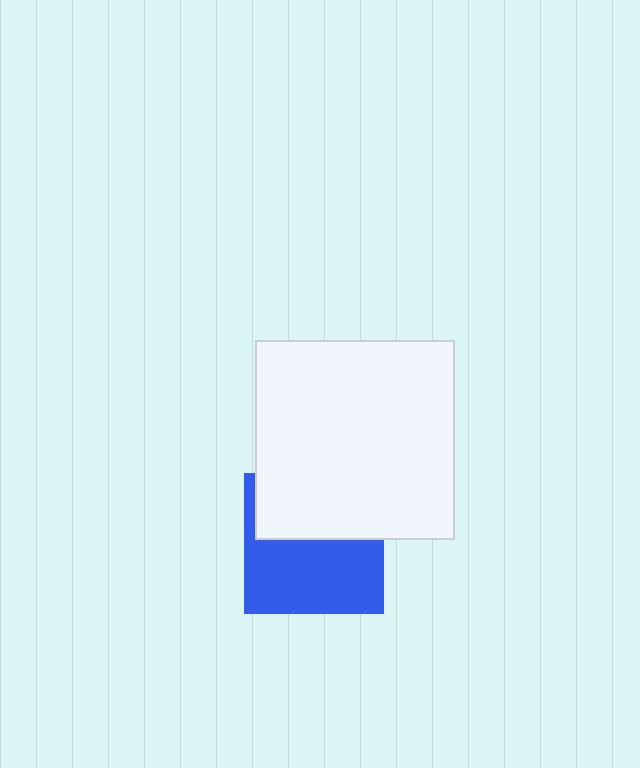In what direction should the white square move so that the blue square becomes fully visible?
The white square should move up. That is the shortest direction to clear the overlap and leave the blue square fully visible.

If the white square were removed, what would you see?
You would see the complete blue square.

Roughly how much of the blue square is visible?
About half of it is visible (roughly 57%).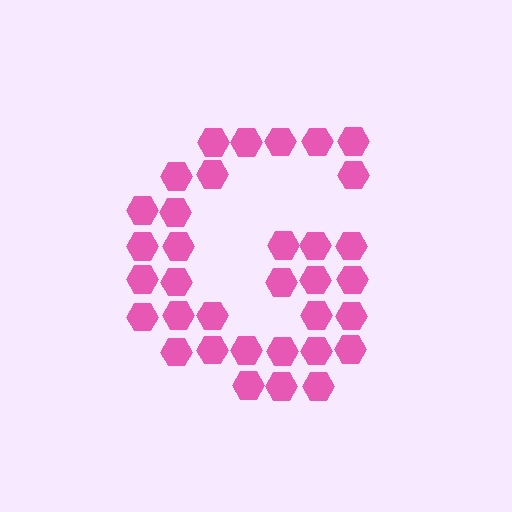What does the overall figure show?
The overall figure shows the letter G.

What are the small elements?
The small elements are hexagons.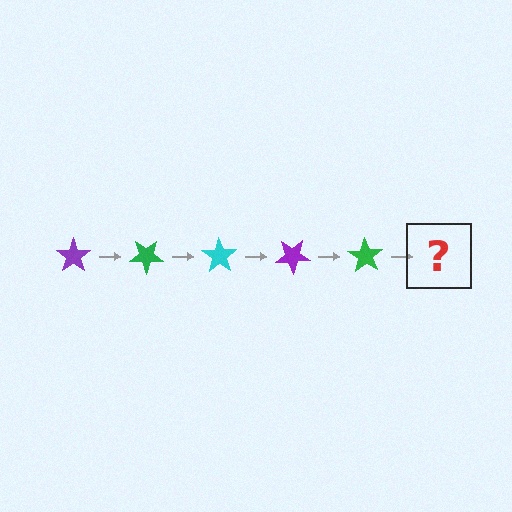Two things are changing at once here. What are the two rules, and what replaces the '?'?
The two rules are that it rotates 35 degrees each step and the color cycles through purple, green, and cyan. The '?' should be a cyan star, rotated 175 degrees from the start.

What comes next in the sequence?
The next element should be a cyan star, rotated 175 degrees from the start.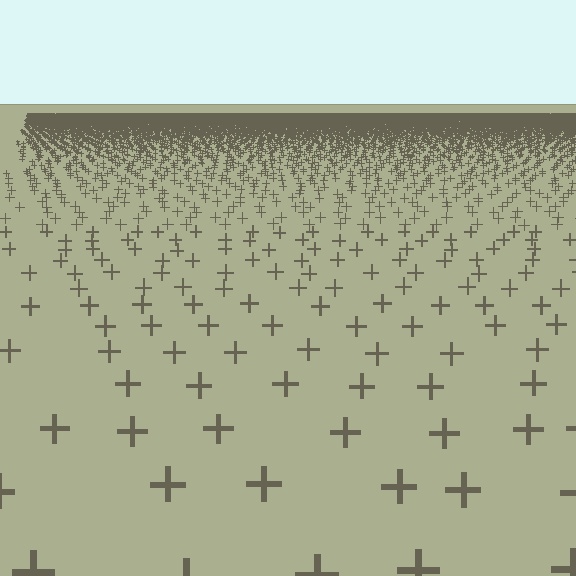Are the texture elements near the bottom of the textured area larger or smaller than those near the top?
Larger. Near the bottom, elements are closer to the viewer and appear at a bigger on-screen size.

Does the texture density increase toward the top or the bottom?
Density increases toward the top.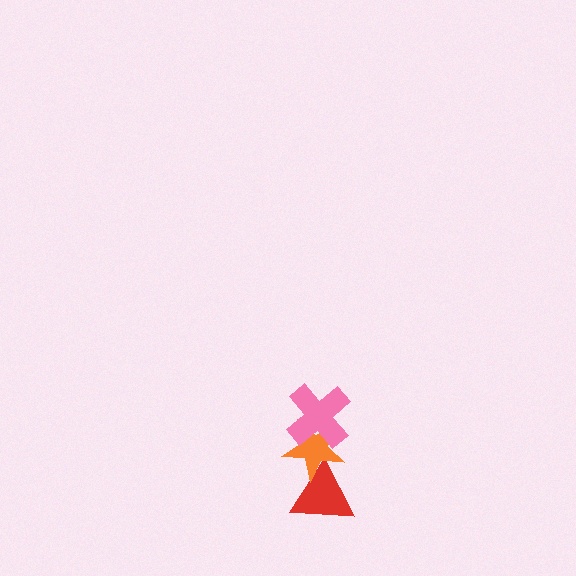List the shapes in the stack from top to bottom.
From top to bottom: the pink cross, the orange star, the red triangle.